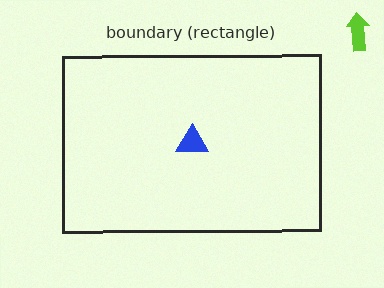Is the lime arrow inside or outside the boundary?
Outside.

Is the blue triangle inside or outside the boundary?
Inside.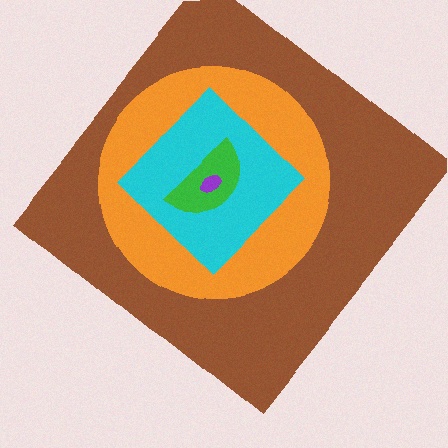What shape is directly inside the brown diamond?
The orange circle.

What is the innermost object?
The purple ellipse.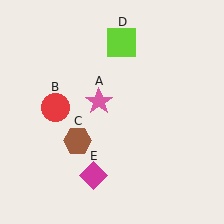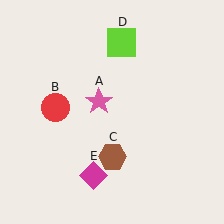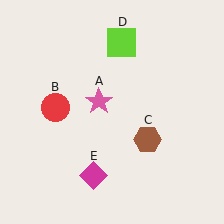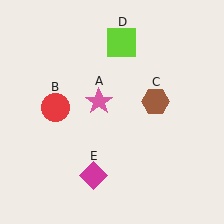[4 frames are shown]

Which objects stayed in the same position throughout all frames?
Pink star (object A) and red circle (object B) and lime square (object D) and magenta diamond (object E) remained stationary.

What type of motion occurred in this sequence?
The brown hexagon (object C) rotated counterclockwise around the center of the scene.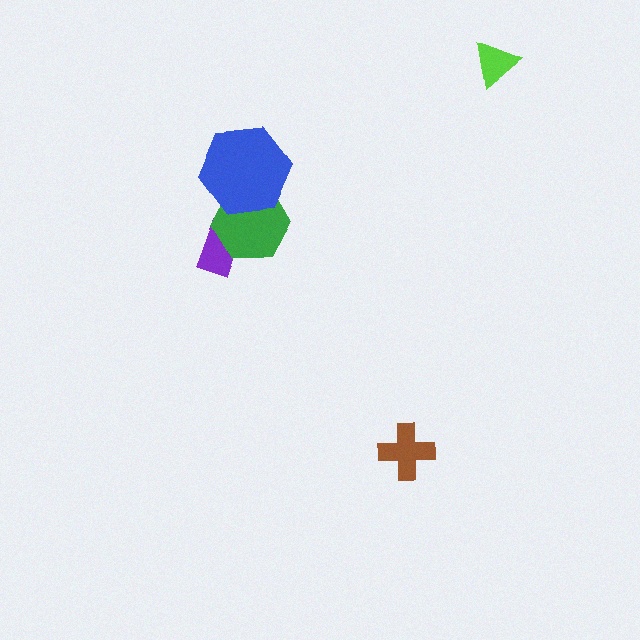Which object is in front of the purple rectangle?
The green hexagon is in front of the purple rectangle.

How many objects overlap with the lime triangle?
0 objects overlap with the lime triangle.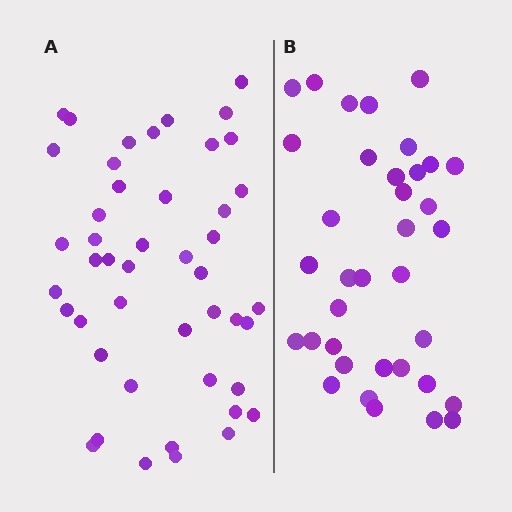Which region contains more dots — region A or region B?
Region A (the left region) has more dots.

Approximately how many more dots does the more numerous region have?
Region A has roughly 10 or so more dots than region B.